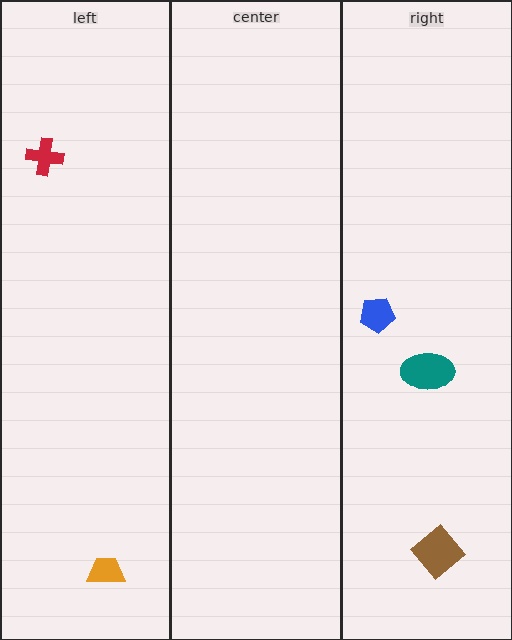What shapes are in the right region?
The teal ellipse, the brown diamond, the blue pentagon.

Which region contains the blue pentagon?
The right region.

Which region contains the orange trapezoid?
The left region.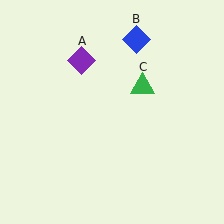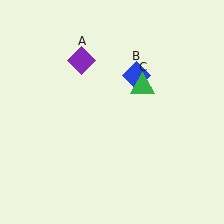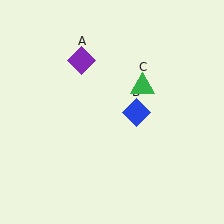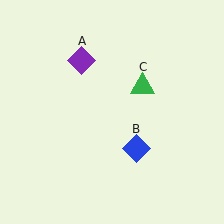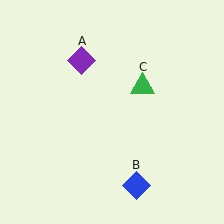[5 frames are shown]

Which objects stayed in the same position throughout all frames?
Purple diamond (object A) and green triangle (object C) remained stationary.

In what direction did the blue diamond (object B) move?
The blue diamond (object B) moved down.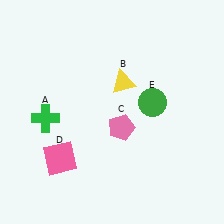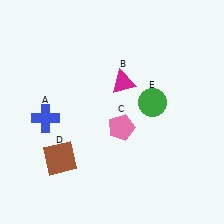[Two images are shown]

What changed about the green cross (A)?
In Image 1, A is green. In Image 2, it changed to blue.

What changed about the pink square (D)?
In Image 1, D is pink. In Image 2, it changed to brown.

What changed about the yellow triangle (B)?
In Image 1, B is yellow. In Image 2, it changed to magenta.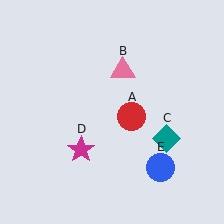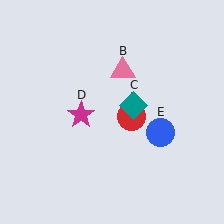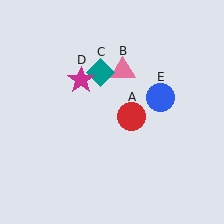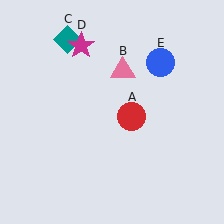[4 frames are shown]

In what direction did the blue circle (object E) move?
The blue circle (object E) moved up.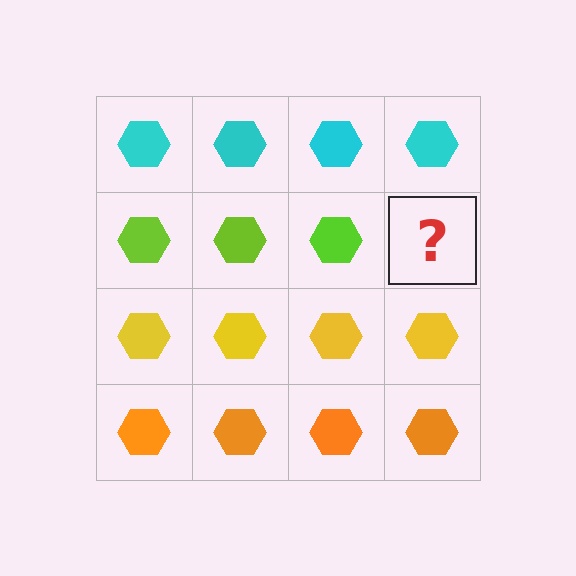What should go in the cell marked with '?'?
The missing cell should contain a lime hexagon.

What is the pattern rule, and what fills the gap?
The rule is that each row has a consistent color. The gap should be filled with a lime hexagon.